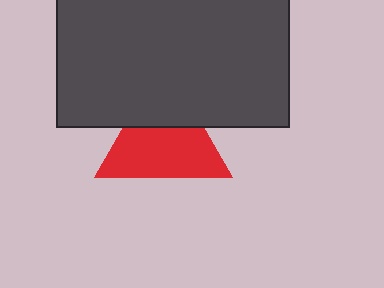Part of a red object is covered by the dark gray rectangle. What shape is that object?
It is a triangle.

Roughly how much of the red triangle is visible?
Most of it is visible (roughly 66%).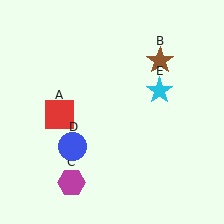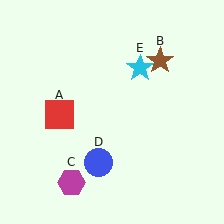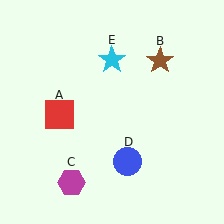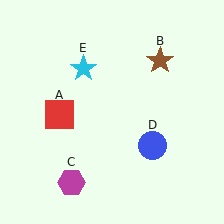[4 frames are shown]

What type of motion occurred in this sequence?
The blue circle (object D), cyan star (object E) rotated counterclockwise around the center of the scene.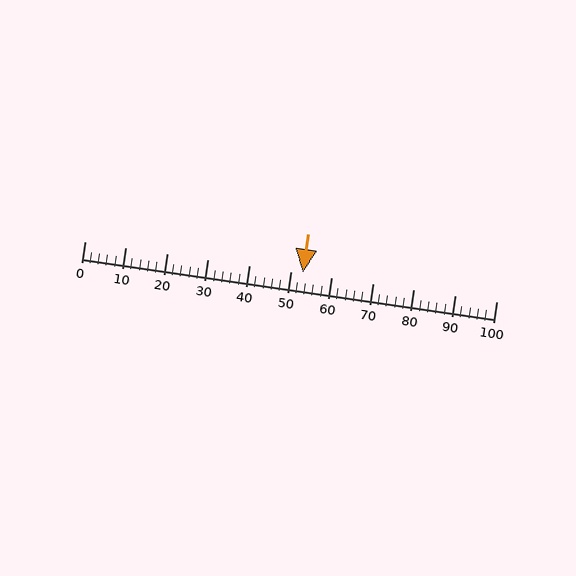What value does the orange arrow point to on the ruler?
The orange arrow points to approximately 53.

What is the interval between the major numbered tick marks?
The major tick marks are spaced 10 units apart.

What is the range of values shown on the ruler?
The ruler shows values from 0 to 100.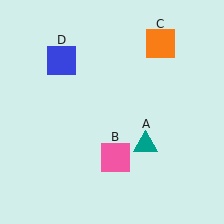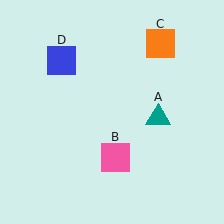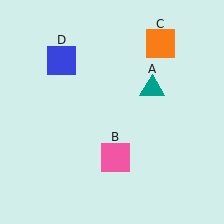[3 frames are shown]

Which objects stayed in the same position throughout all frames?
Pink square (object B) and orange square (object C) and blue square (object D) remained stationary.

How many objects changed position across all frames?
1 object changed position: teal triangle (object A).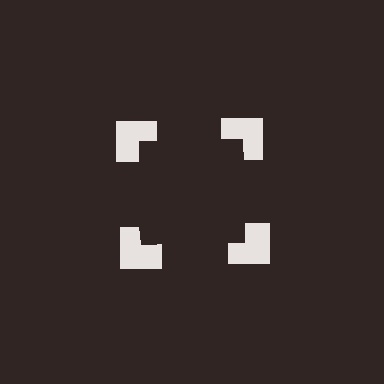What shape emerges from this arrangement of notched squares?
An illusory square — its edges are inferred from the aligned wedge cuts in the notched squares, not physically drawn.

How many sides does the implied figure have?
4 sides.